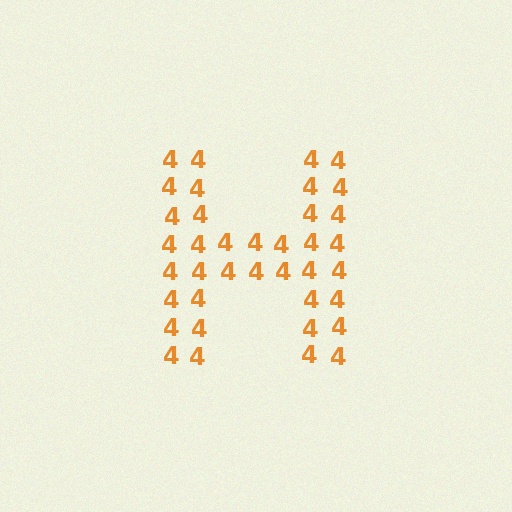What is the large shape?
The large shape is the letter H.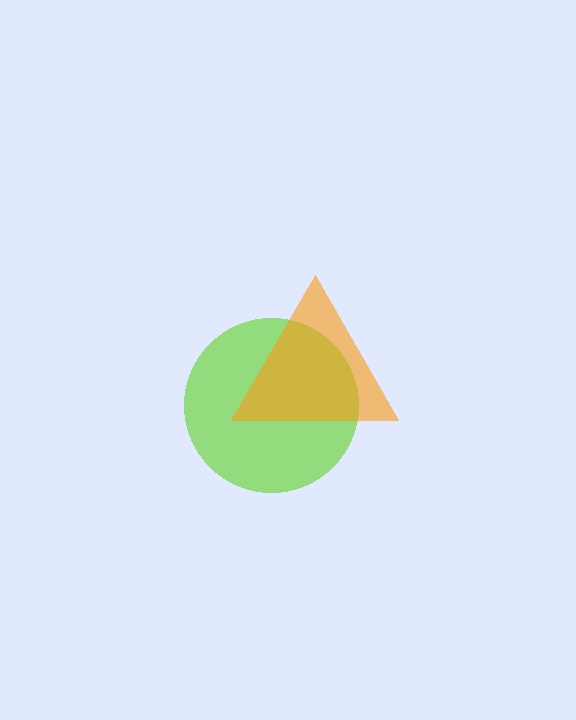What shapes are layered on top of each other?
The layered shapes are: a lime circle, an orange triangle.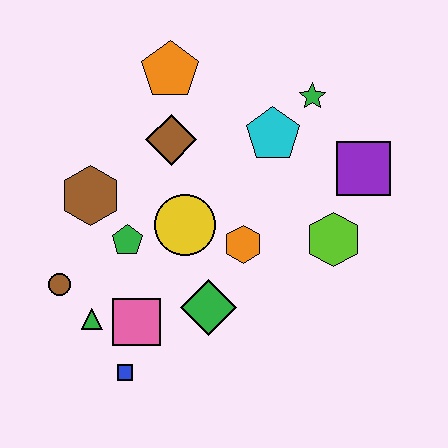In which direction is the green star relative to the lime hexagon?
The green star is above the lime hexagon.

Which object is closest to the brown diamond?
The orange pentagon is closest to the brown diamond.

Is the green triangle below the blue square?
No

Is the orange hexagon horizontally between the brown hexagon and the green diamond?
No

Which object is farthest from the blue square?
The green star is farthest from the blue square.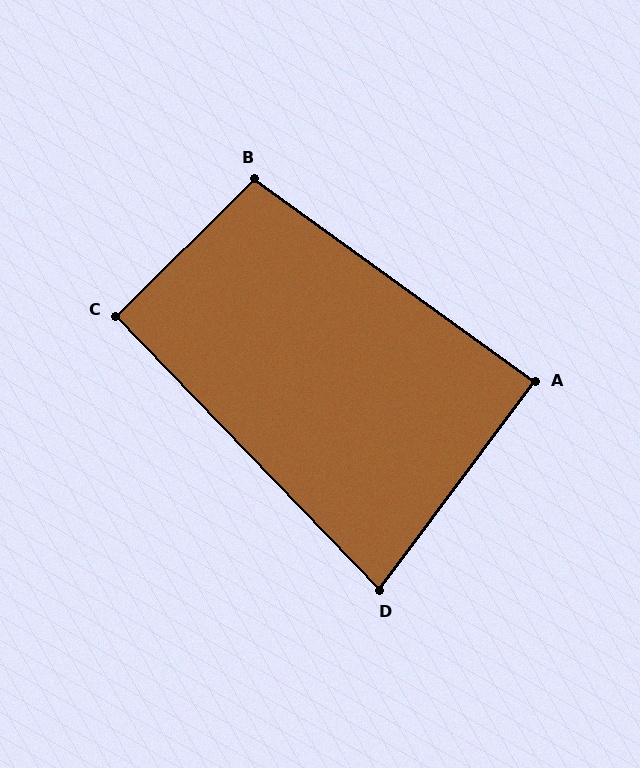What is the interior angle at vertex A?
Approximately 89 degrees (approximately right).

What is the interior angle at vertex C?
Approximately 91 degrees (approximately right).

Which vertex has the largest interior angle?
B, at approximately 99 degrees.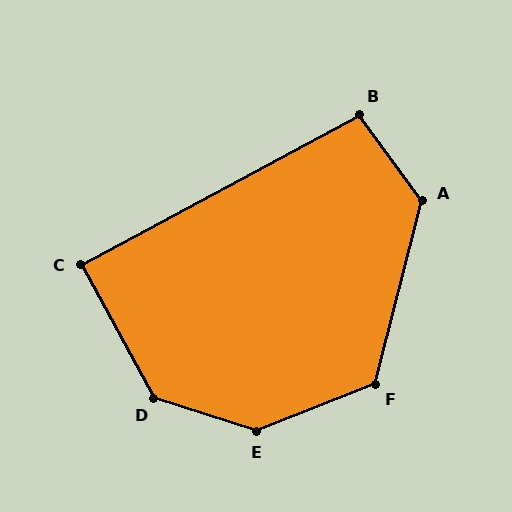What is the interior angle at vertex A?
Approximately 130 degrees (obtuse).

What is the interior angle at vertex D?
Approximately 136 degrees (obtuse).